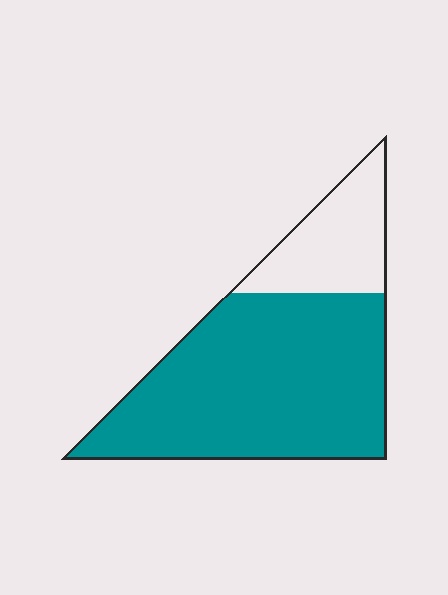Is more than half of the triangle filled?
Yes.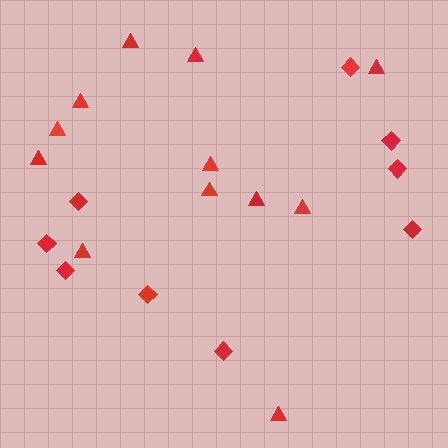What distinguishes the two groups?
There are 2 groups: one group of triangles (12) and one group of diamonds (9).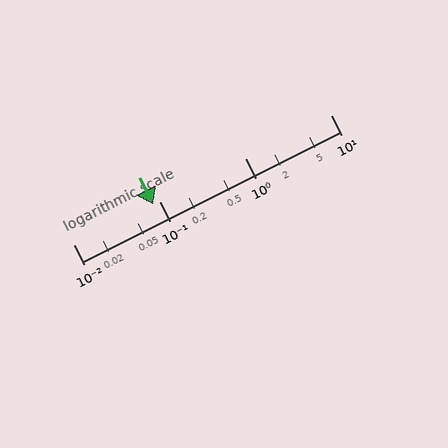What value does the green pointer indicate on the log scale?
The pointer indicates approximately 0.086.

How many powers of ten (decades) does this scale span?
The scale spans 3 decades, from 0.01 to 10.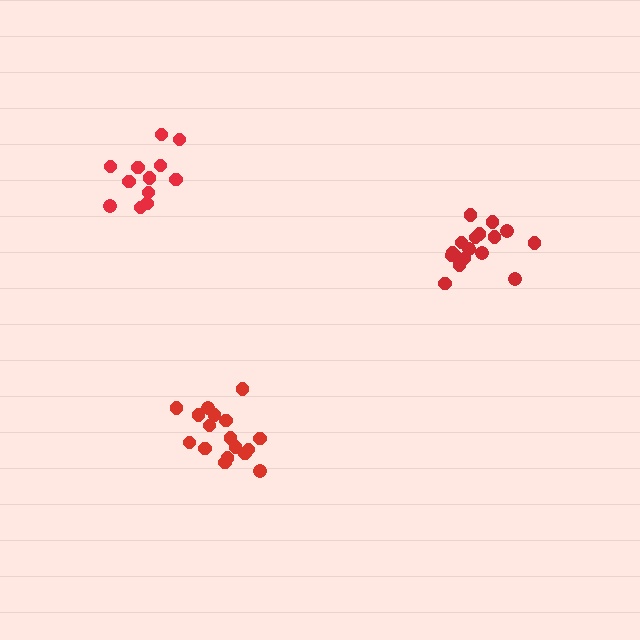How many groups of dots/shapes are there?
There are 3 groups.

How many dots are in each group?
Group 1: 17 dots, Group 2: 17 dots, Group 3: 12 dots (46 total).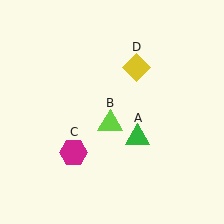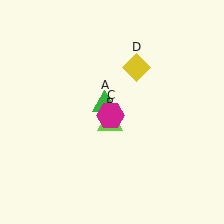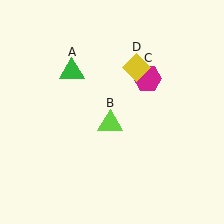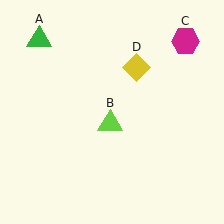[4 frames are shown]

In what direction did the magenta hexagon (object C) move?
The magenta hexagon (object C) moved up and to the right.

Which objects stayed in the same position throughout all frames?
Lime triangle (object B) and yellow diamond (object D) remained stationary.